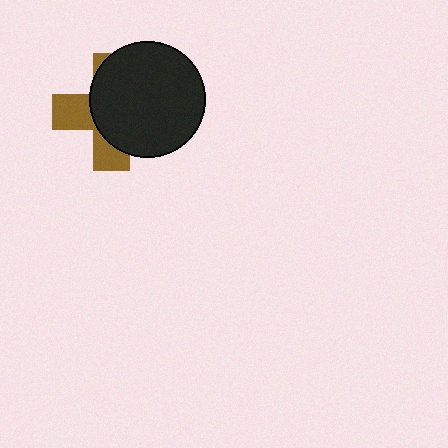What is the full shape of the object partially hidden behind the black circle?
The partially hidden object is a brown cross.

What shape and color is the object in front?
The object in front is a black circle.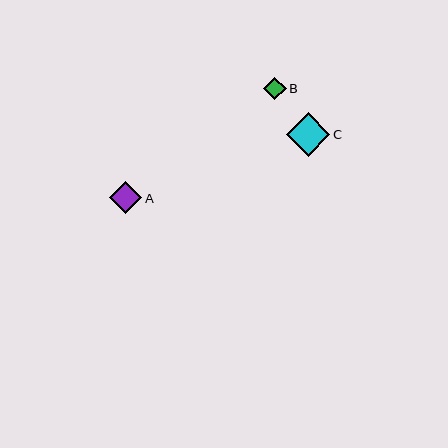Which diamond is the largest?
Diamond C is the largest with a size of approximately 44 pixels.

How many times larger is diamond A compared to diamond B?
Diamond A is approximately 1.4 times the size of diamond B.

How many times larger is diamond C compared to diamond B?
Diamond C is approximately 1.9 times the size of diamond B.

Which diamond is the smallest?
Diamond B is the smallest with a size of approximately 23 pixels.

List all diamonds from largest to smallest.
From largest to smallest: C, A, B.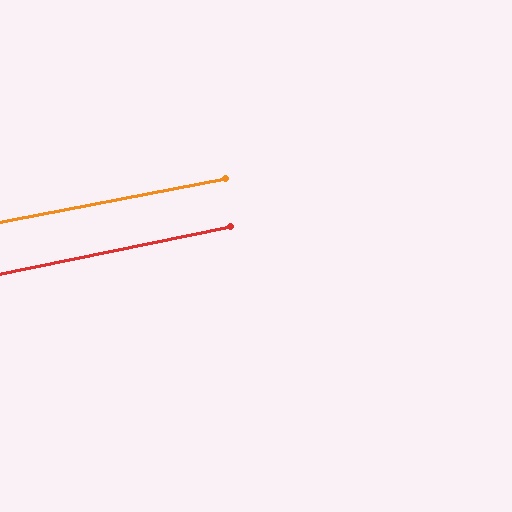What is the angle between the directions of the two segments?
Approximately 1 degree.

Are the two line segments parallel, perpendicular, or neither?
Parallel — their directions differ by only 0.6°.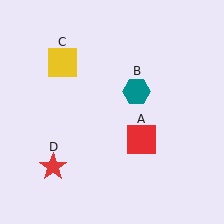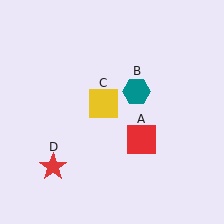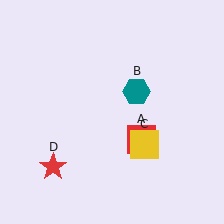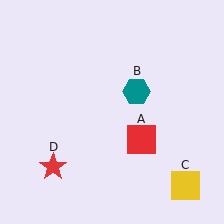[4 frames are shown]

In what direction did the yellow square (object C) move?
The yellow square (object C) moved down and to the right.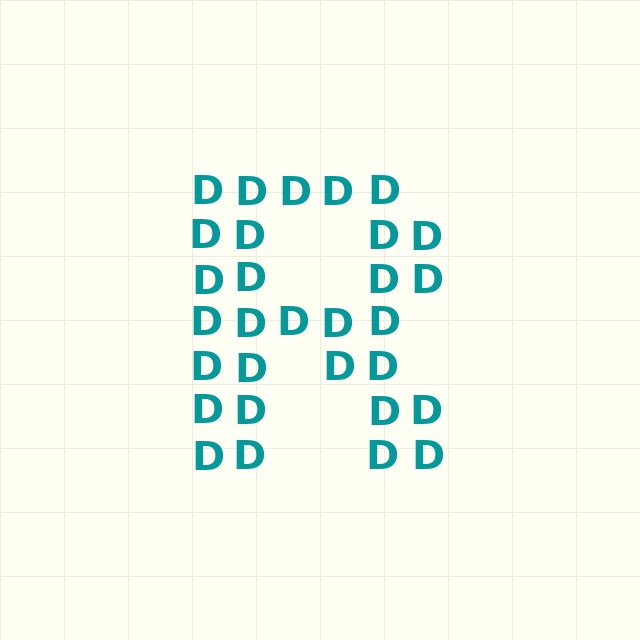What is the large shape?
The large shape is the letter R.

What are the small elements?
The small elements are letter D's.